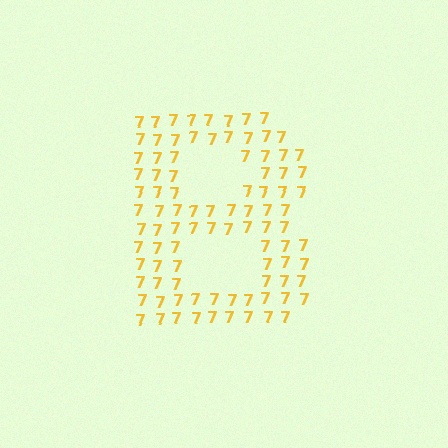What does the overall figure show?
The overall figure shows the letter B.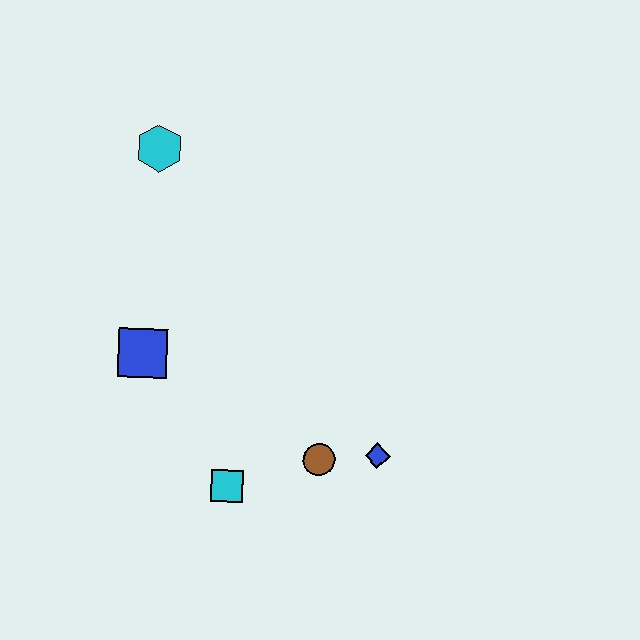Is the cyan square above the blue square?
No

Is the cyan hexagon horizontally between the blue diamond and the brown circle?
No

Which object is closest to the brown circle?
The blue diamond is closest to the brown circle.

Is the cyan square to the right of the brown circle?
No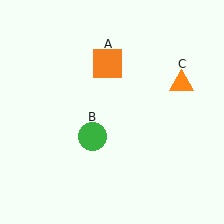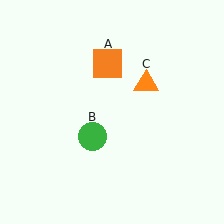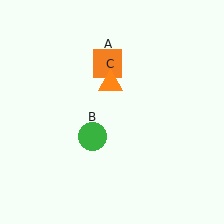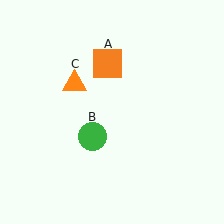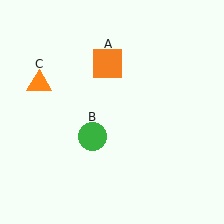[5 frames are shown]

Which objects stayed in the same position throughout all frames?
Orange square (object A) and green circle (object B) remained stationary.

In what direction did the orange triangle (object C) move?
The orange triangle (object C) moved left.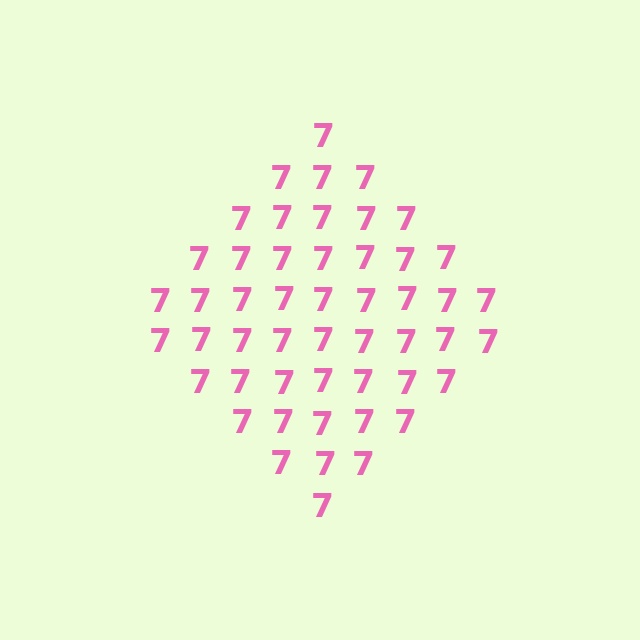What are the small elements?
The small elements are digit 7's.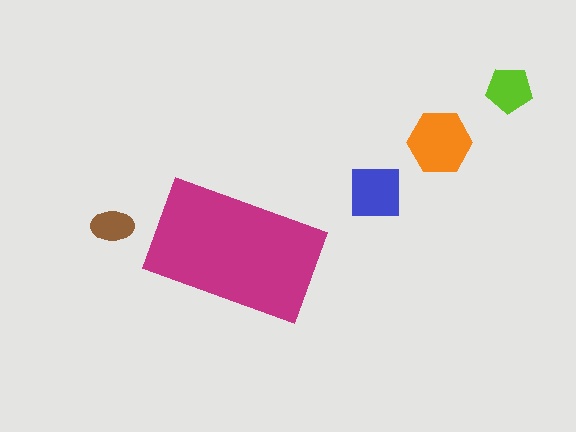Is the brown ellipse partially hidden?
No, the brown ellipse is fully visible.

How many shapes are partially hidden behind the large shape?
0 shapes are partially hidden.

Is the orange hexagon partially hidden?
No, the orange hexagon is fully visible.